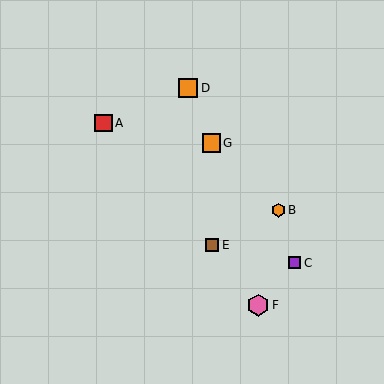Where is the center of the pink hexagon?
The center of the pink hexagon is at (258, 305).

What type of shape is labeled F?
Shape F is a pink hexagon.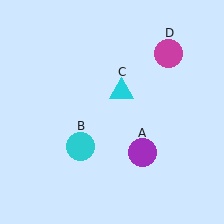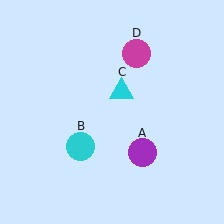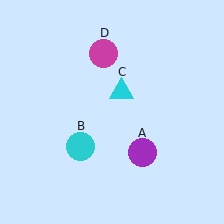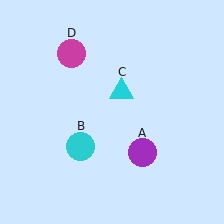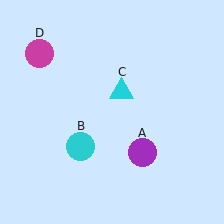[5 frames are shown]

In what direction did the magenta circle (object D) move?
The magenta circle (object D) moved left.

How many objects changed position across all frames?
1 object changed position: magenta circle (object D).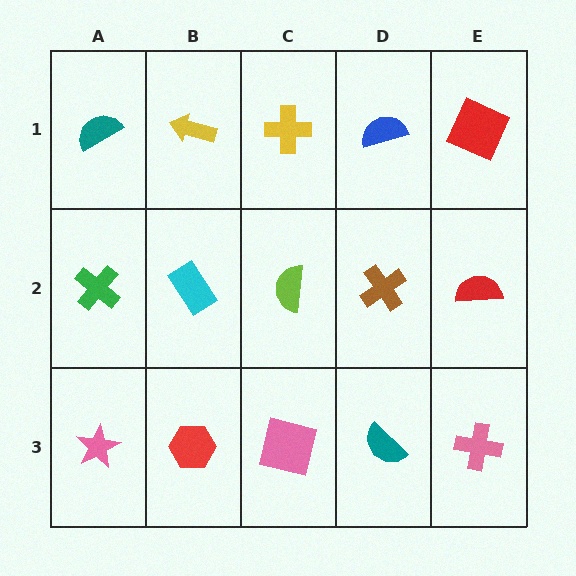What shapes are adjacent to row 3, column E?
A red semicircle (row 2, column E), a teal semicircle (row 3, column D).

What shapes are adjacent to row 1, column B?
A cyan rectangle (row 2, column B), a teal semicircle (row 1, column A), a yellow cross (row 1, column C).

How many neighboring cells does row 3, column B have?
3.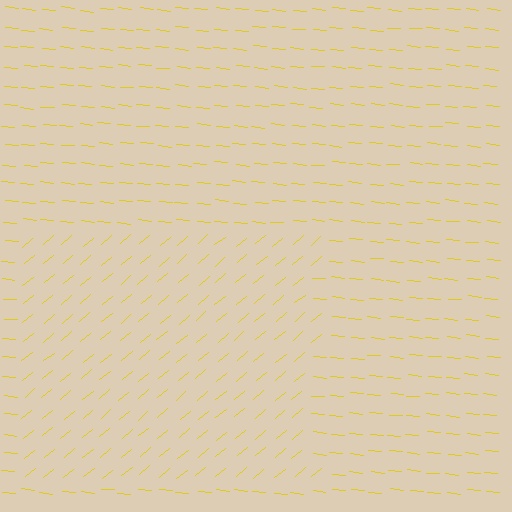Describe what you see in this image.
The image is filled with small yellow line segments. A rectangle region in the image has lines oriented differently from the surrounding lines, creating a visible texture boundary.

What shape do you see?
I see a rectangle.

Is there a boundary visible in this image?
Yes, there is a texture boundary formed by a change in line orientation.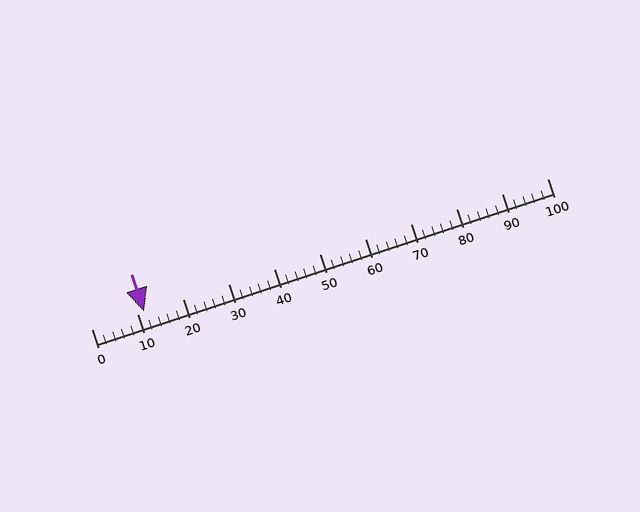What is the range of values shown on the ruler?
The ruler shows values from 0 to 100.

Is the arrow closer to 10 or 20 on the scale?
The arrow is closer to 10.